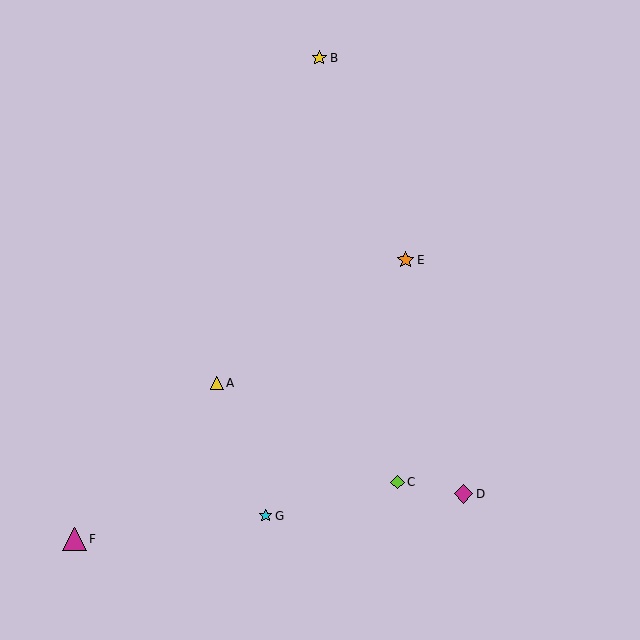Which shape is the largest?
The magenta triangle (labeled F) is the largest.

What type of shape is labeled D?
Shape D is a magenta diamond.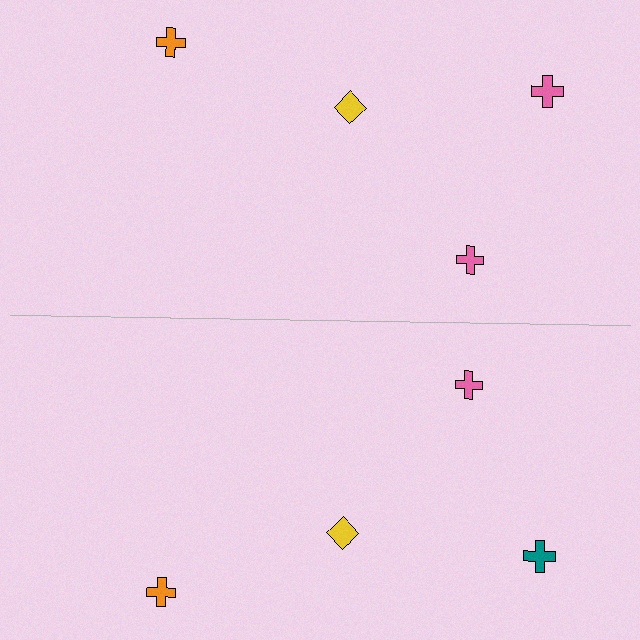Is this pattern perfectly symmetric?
No, the pattern is not perfectly symmetric. The teal cross on the bottom side breaks the symmetry — its mirror counterpart is pink.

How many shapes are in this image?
There are 8 shapes in this image.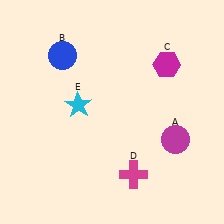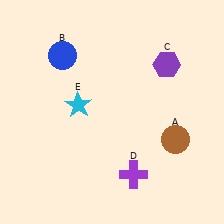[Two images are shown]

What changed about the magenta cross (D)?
In Image 1, D is magenta. In Image 2, it changed to purple.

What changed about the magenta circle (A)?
In Image 1, A is magenta. In Image 2, it changed to brown.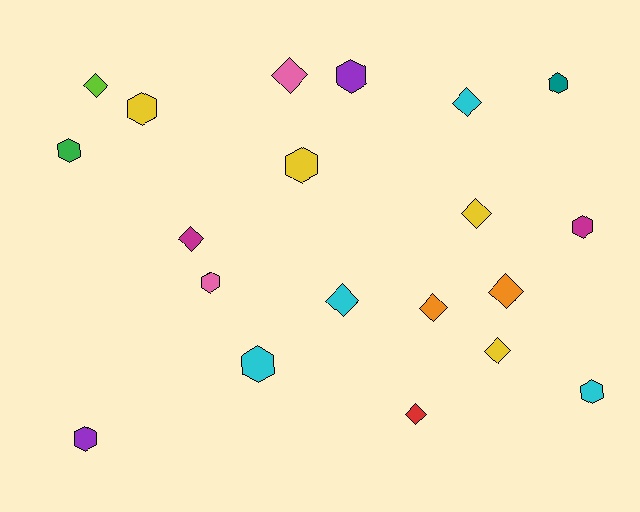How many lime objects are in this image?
There is 1 lime object.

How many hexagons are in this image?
There are 10 hexagons.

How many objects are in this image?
There are 20 objects.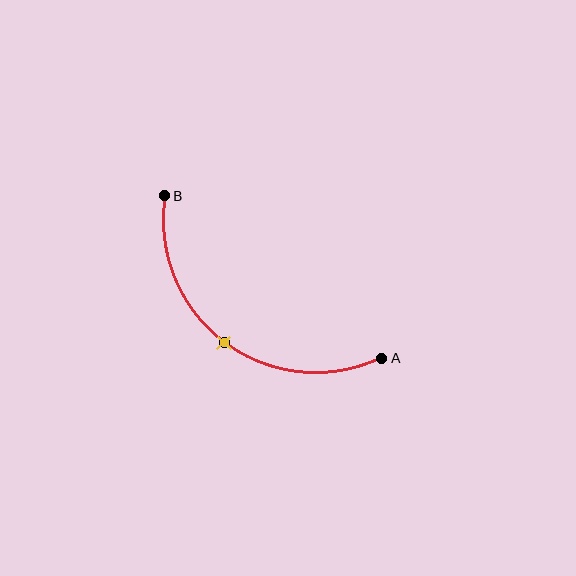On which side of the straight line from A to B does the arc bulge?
The arc bulges below and to the left of the straight line connecting A and B.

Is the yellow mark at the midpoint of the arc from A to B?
Yes. The yellow mark lies on the arc at equal arc-length from both A and B — it is the arc midpoint.